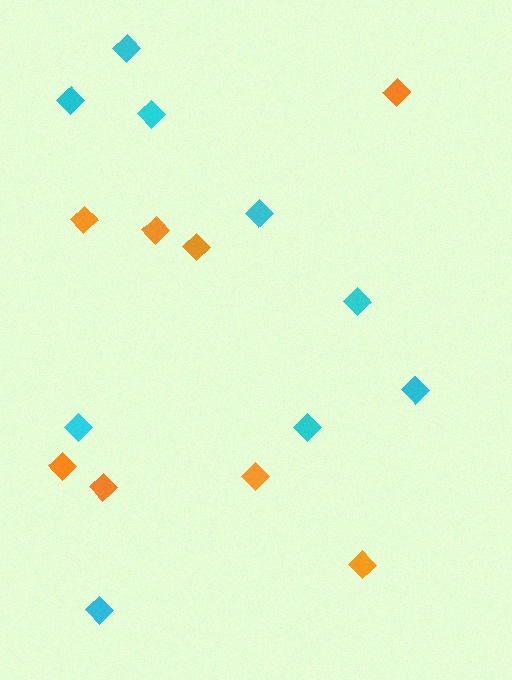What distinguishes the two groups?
There are 2 groups: one group of cyan diamonds (9) and one group of orange diamonds (8).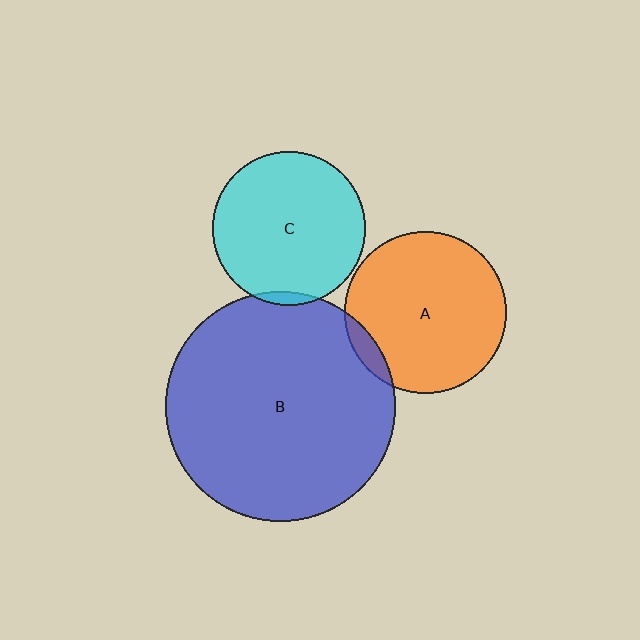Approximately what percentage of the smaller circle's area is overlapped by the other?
Approximately 5%.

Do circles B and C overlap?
Yes.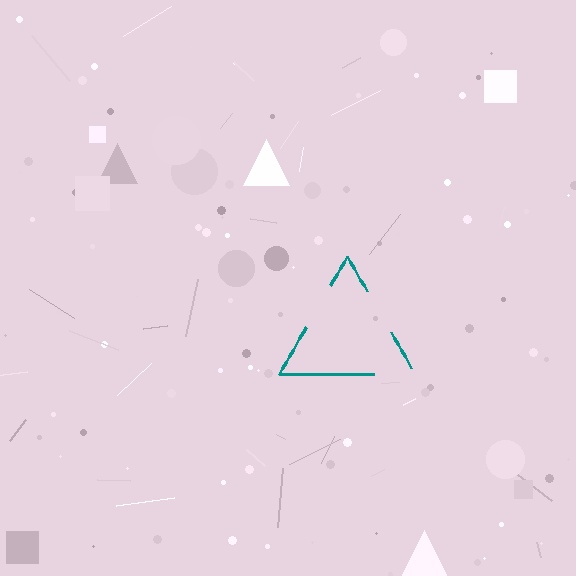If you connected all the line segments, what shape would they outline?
They would outline a triangle.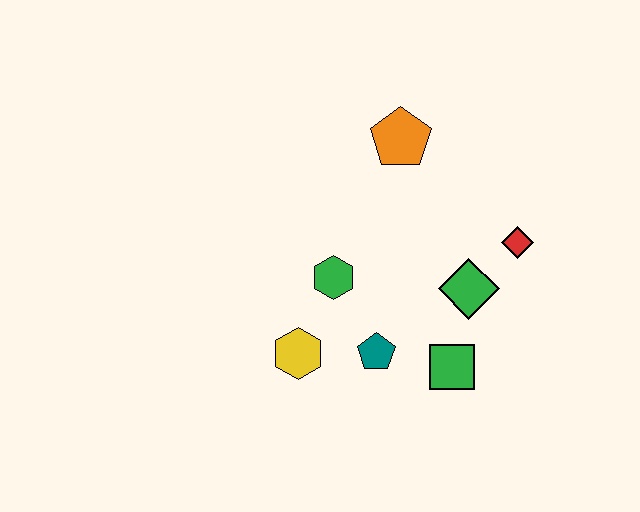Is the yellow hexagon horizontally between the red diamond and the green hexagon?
No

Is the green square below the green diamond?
Yes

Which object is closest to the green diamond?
The red diamond is closest to the green diamond.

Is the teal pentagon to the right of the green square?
No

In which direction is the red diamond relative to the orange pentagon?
The red diamond is to the right of the orange pentagon.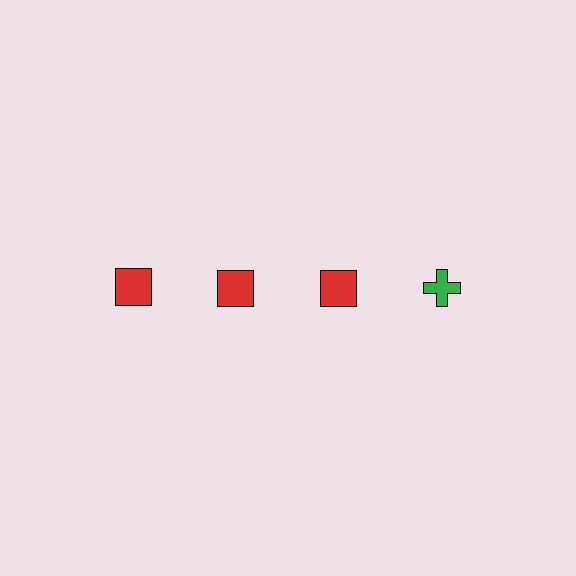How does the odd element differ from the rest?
It differs in both color (green instead of red) and shape (cross instead of square).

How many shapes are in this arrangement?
There are 4 shapes arranged in a grid pattern.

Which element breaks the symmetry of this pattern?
The green cross in the top row, second from right column breaks the symmetry. All other shapes are red squares.